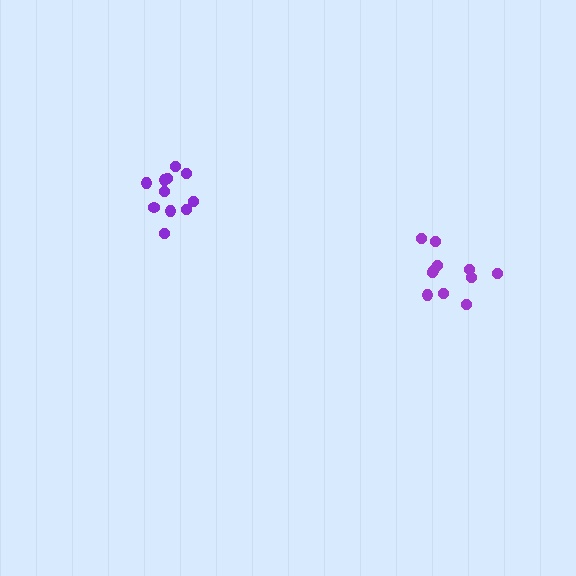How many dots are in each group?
Group 1: 11 dots, Group 2: 11 dots (22 total).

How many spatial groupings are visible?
There are 2 spatial groupings.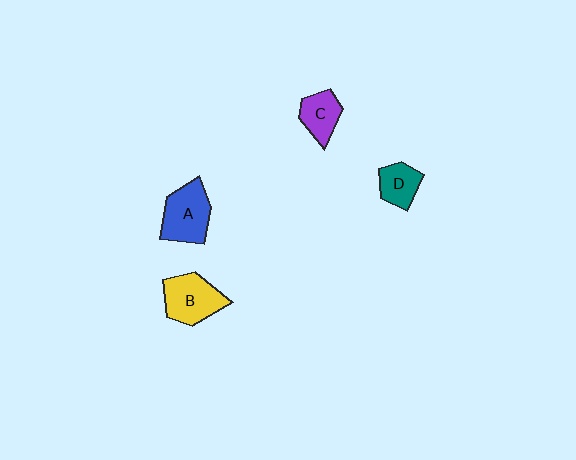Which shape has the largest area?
Shape A (blue).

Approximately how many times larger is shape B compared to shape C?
Approximately 1.5 times.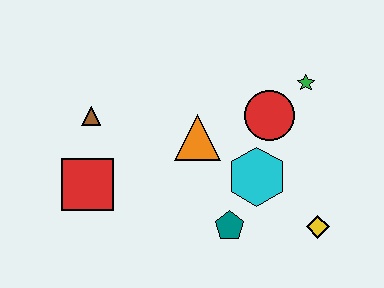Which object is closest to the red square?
The brown triangle is closest to the red square.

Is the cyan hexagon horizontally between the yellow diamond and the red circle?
No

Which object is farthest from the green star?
The red square is farthest from the green star.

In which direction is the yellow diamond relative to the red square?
The yellow diamond is to the right of the red square.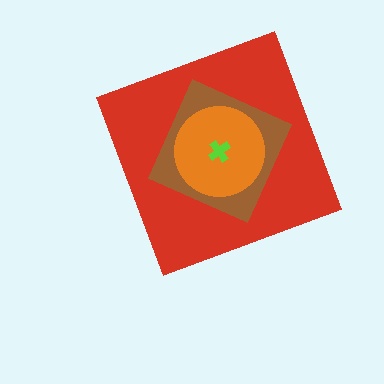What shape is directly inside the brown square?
The orange circle.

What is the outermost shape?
The red diamond.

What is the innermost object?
The lime cross.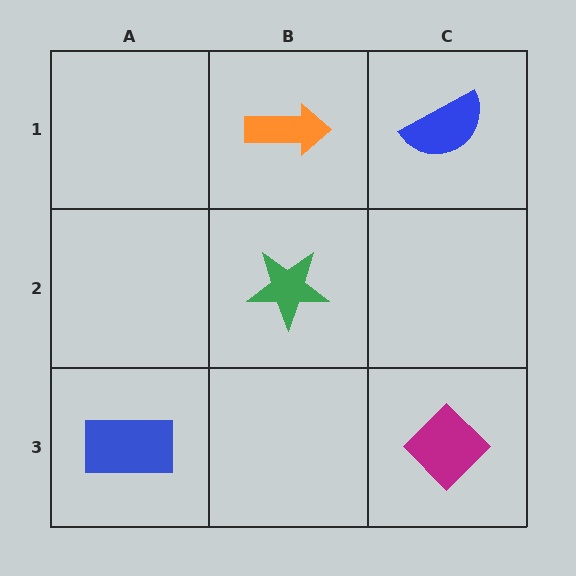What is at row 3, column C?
A magenta diamond.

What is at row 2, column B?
A green star.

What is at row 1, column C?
A blue semicircle.